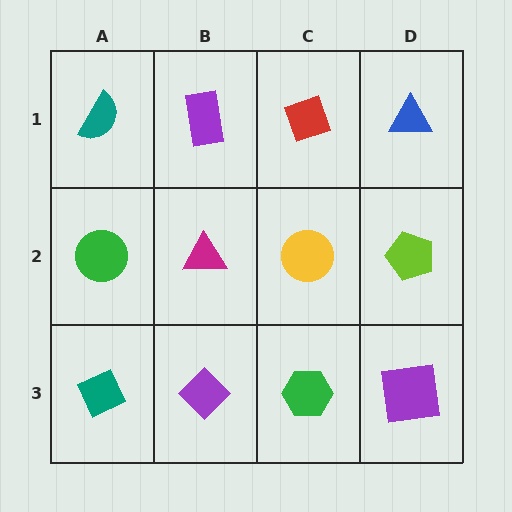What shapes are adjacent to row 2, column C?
A red diamond (row 1, column C), a green hexagon (row 3, column C), a magenta triangle (row 2, column B), a lime pentagon (row 2, column D).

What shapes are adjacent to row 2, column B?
A purple rectangle (row 1, column B), a purple diamond (row 3, column B), a green circle (row 2, column A), a yellow circle (row 2, column C).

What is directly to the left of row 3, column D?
A green hexagon.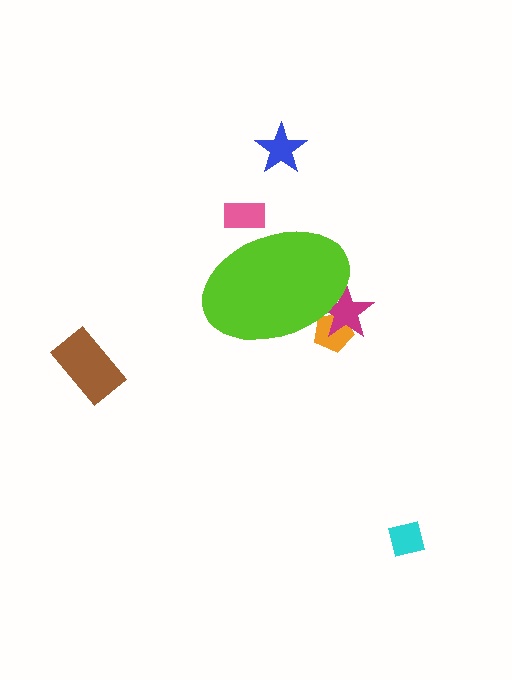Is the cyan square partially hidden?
No, the cyan square is fully visible.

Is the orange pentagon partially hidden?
Yes, the orange pentagon is partially hidden behind the lime ellipse.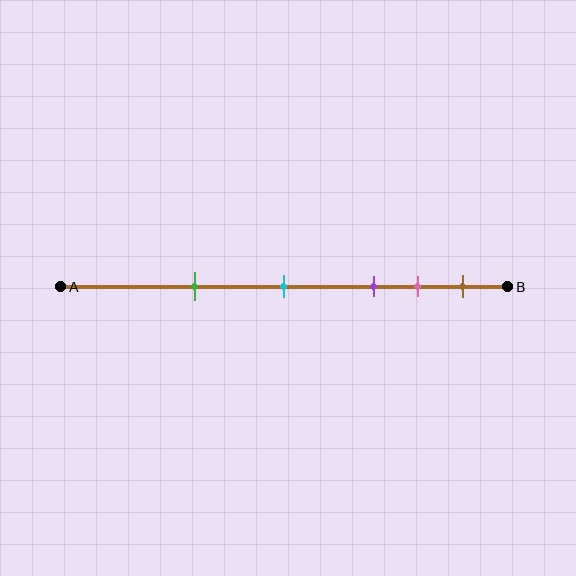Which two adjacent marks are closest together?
The pink and brown marks are the closest adjacent pair.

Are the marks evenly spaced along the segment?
No, the marks are not evenly spaced.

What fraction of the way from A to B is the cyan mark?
The cyan mark is approximately 50% (0.5) of the way from A to B.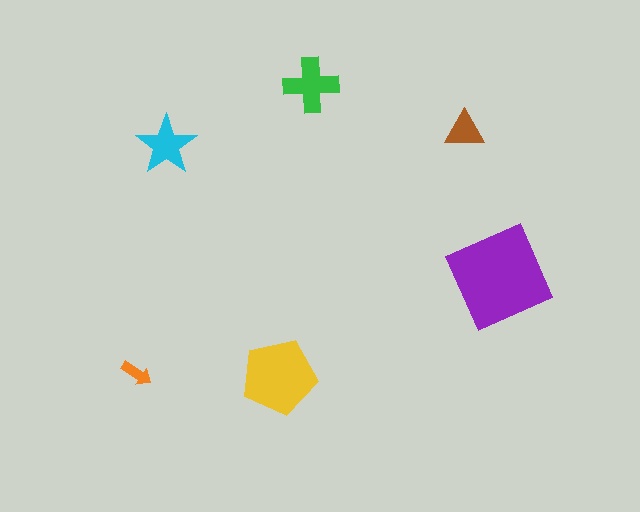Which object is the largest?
The purple square.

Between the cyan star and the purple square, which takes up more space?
The purple square.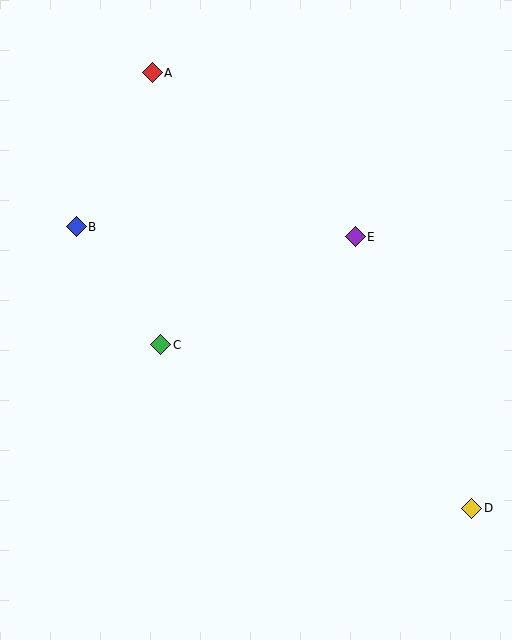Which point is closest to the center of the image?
Point C at (161, 345) is closest to the center.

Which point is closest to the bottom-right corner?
Point D is closest to the bottom-right corner.